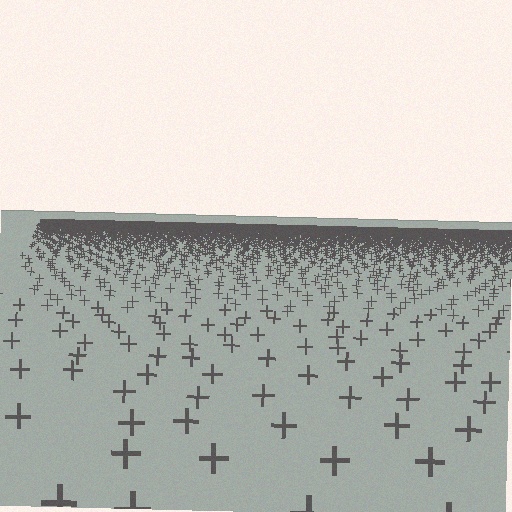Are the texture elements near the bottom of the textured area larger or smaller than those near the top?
Larger. Near the bottom, elements are closer to the viewer and appear at a bigger on-screen size.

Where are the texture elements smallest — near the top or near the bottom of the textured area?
Near the top.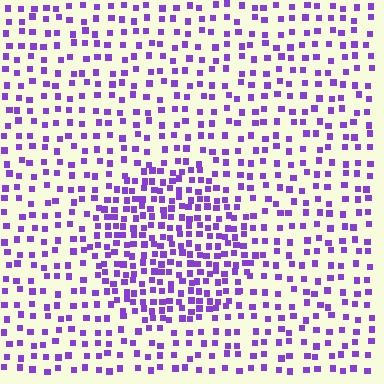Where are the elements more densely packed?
The elements are more densely packed inside the circle boundary.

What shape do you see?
I see a circle.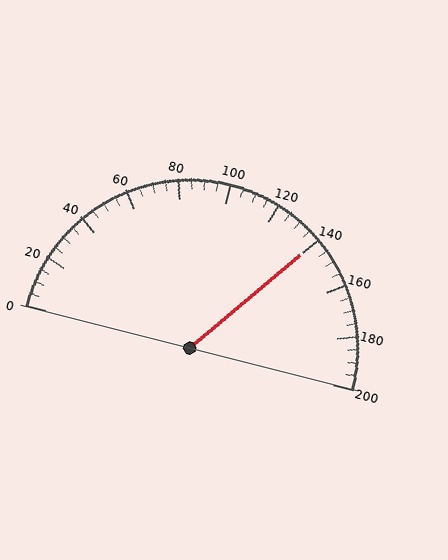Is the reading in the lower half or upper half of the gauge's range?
The reading is in the upper half of the range (0 to 200).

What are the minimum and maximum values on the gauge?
The gauge ranges from 0 to 200.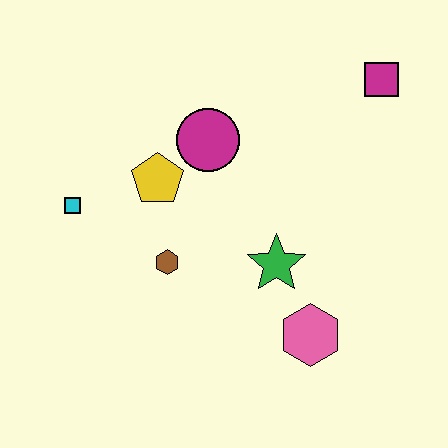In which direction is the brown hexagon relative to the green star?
The brown hexagon is to the left of the green star.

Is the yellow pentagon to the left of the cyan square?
No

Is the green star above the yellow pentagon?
No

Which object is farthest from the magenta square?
The cyan square is farthest from the magenta square.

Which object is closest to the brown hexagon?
The yellow pentagon is closest to the brown hexagon.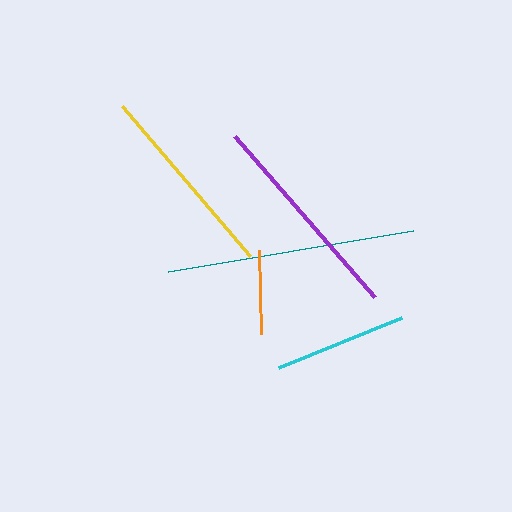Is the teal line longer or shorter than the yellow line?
The teal line is longer than the yellow line.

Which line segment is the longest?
The teal line is the longest at approximately 248 pixels.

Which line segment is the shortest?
The orange line is the shortest at approximately 84 pixels.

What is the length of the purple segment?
The purple segment is approximately 213 pixels long.